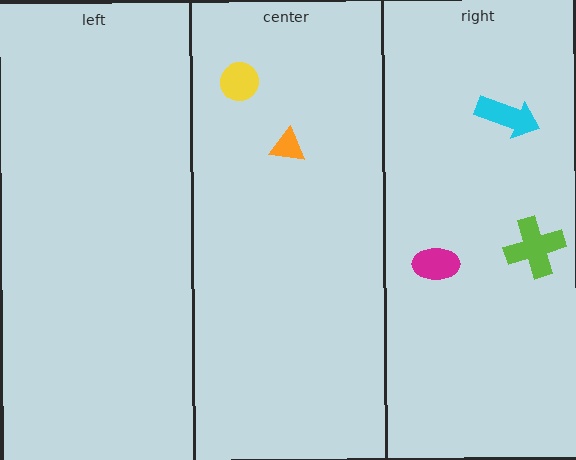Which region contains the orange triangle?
The center region.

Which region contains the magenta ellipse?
The right region.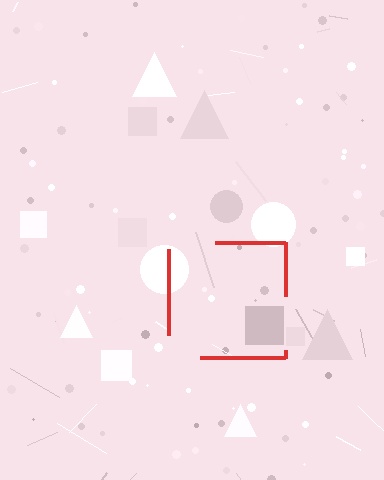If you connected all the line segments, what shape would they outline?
They would outline a square.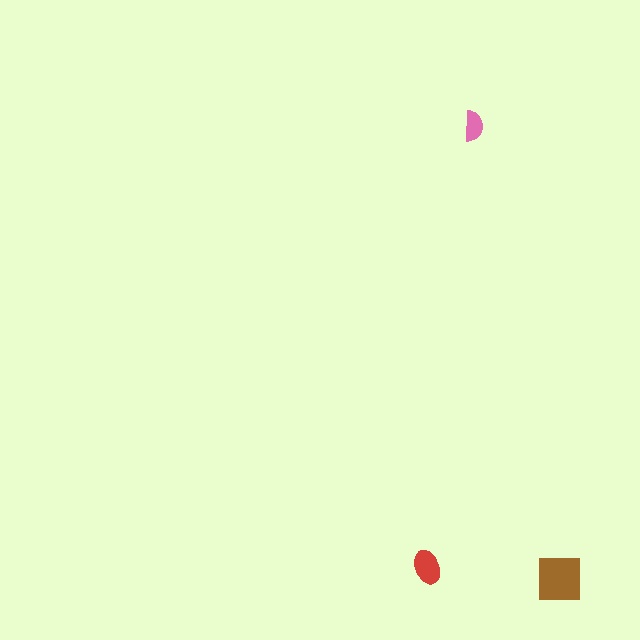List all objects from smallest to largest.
The pink semicircle, the red ellipse, the brown square.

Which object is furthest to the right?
The brown square is rightmost.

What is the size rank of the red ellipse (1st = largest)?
2nd.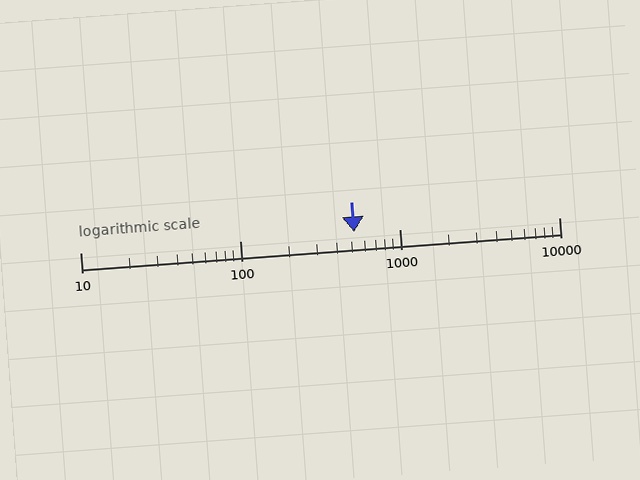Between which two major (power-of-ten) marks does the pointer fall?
The pointer is between 100 and 1000.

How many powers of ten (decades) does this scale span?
The scale spans 3 decades, from 10 to 10000.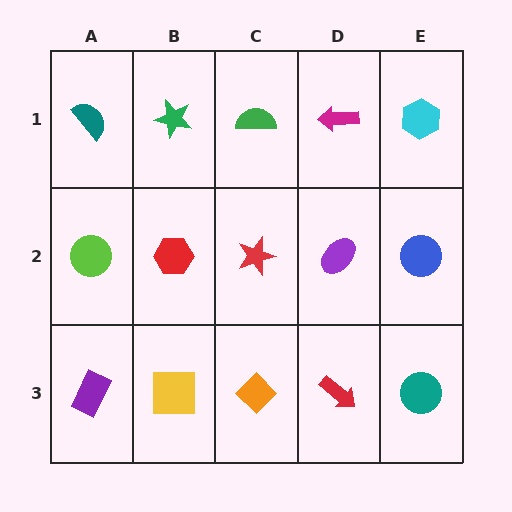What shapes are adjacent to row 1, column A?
A lime circle (row 2, column A), a green star (row 1, column B).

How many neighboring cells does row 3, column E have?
2.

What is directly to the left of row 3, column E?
A red arrow.